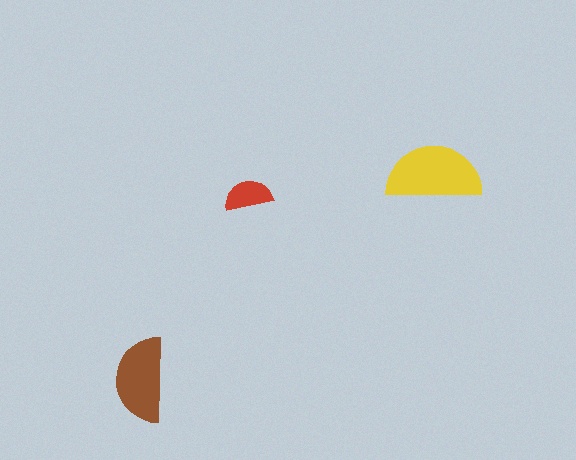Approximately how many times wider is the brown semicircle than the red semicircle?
About 2 times wider.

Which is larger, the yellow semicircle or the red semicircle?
The yellow one.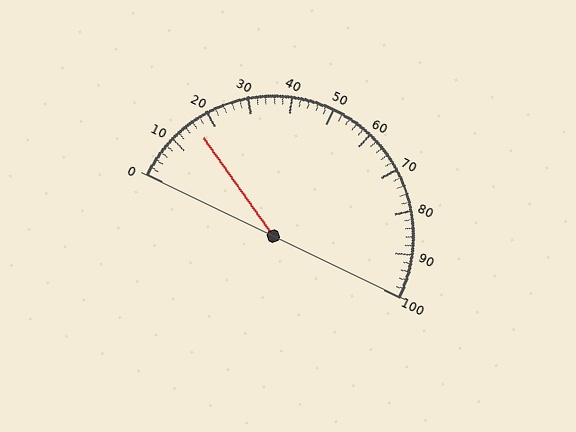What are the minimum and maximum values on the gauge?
The gauge ranges from 0 to 100.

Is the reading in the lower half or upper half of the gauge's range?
The reading is in the lower half of the range (0 to 100).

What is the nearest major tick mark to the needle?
The nearest major tick mark is 20.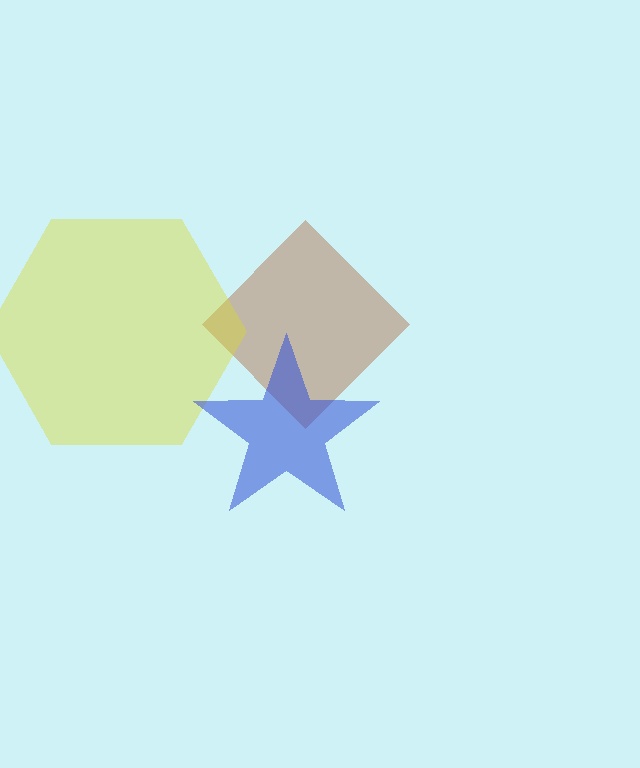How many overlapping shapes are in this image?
There are 3 overlapping shapes in the image.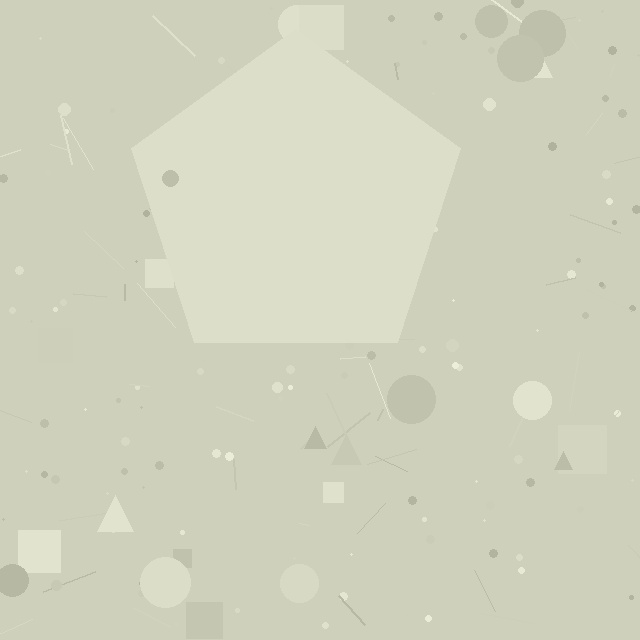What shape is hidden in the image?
A pentagon is hidden in the image.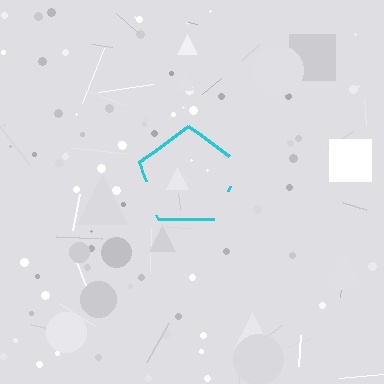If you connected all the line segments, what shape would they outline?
They would outline a pentagon.